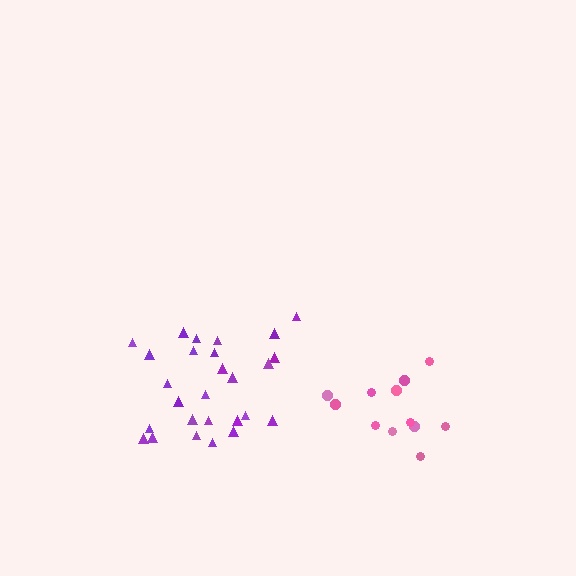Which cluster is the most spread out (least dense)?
Pink.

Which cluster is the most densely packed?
Purple.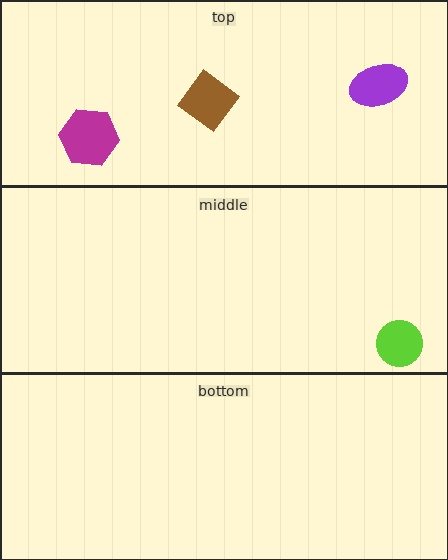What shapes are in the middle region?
The lime circle.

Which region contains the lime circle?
The middle region.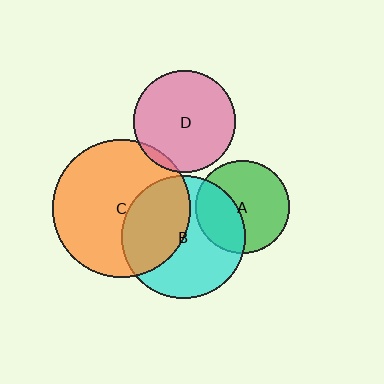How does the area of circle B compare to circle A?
Approximately 1.8 times.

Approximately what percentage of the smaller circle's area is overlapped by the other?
Approximately 40%.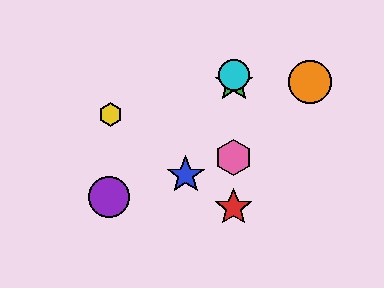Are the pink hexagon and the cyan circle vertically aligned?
Yes, both are at x≈234.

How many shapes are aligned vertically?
4 shapes (the red star, the green star, the cyan circle, the pink hexagon) are aligned vertically.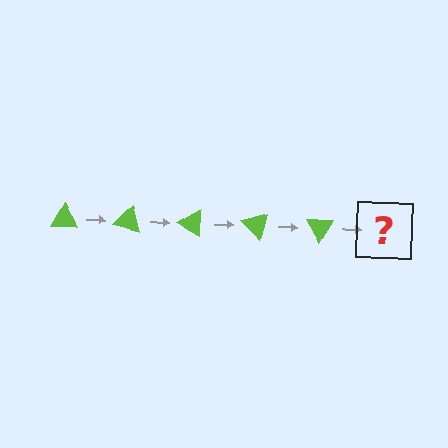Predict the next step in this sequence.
The next step is a lime triangle rotated 75 degrees.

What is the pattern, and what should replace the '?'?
The pattern is that the triangle rotates 15 degrees each step. The '?' should be a lime triangle rotated 75 degrees.